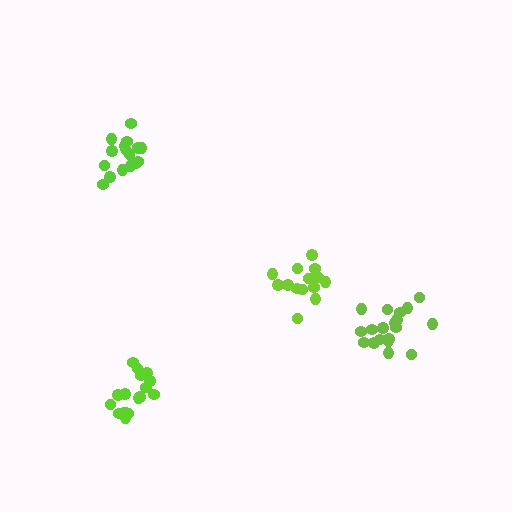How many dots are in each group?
Group 1: 17 dots, Group 2: 15 dots, Group 3: 17 dots, Group 4: 19 dots (68 total).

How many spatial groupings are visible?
There are 4 spatial groupings.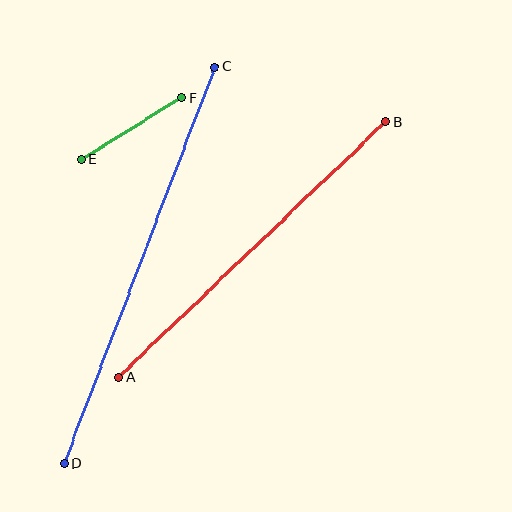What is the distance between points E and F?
The distance is approximately 118 pixels.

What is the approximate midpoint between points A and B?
The midpoint is at approximately (252, 250) pixels.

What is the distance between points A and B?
The distance is approximately 370 pixels.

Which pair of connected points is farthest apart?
Points C and D are farthest apart.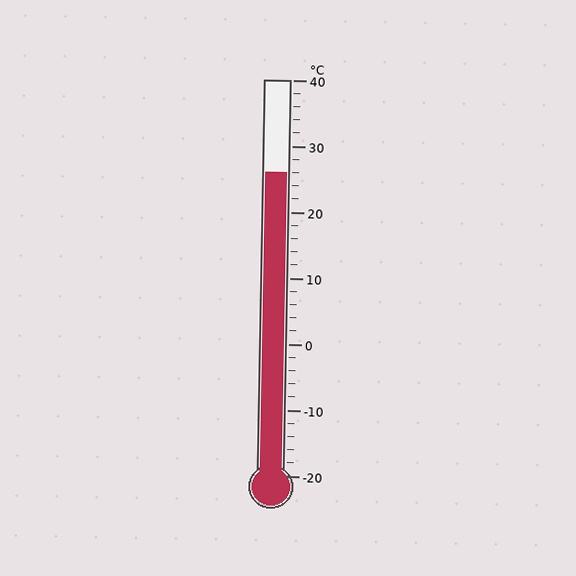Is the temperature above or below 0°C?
The temperature is above 0°C.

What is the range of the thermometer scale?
The thermometer scale ranges from -20°C to 40°C.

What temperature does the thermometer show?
The thermometer shows approximately 26°C.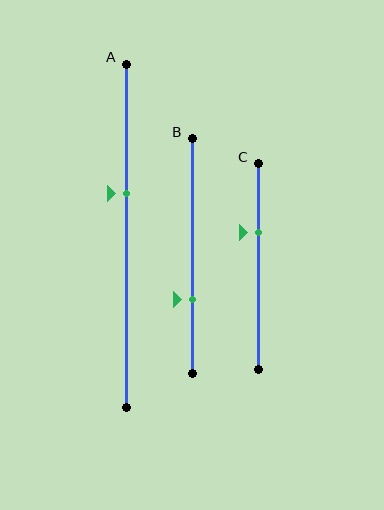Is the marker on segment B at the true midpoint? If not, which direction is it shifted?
No, the marker on segment B is shifted downward by about 19% of the segment length.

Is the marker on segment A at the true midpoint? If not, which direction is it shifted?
No, the marker on segment A is shifted upward by about 12% of the segment length.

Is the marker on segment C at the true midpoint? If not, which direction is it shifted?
No, the marker on segment C is shifted upward by about 16% of the segment length.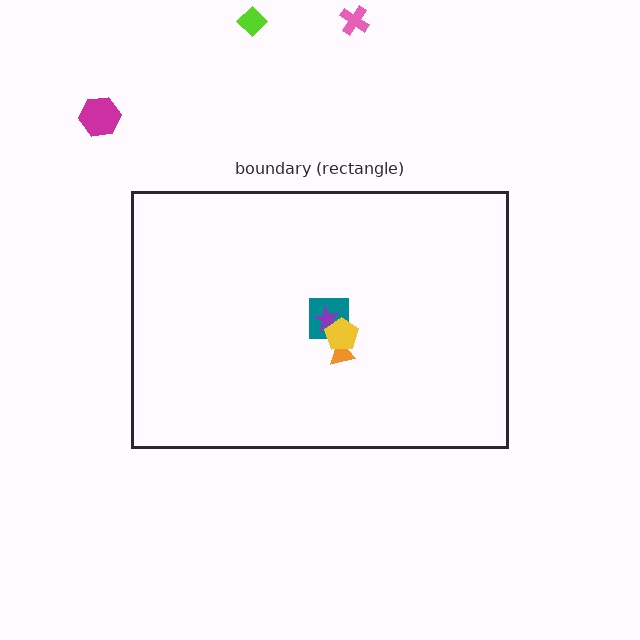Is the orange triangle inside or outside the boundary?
Inside.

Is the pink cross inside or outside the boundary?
Outside.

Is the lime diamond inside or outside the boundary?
Outside.